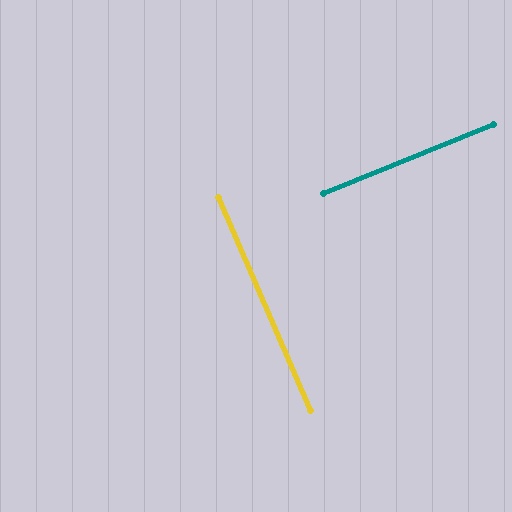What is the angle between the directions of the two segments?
Approximately 89 degrees.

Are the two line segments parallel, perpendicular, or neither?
Perpendicular — they meet at approximately 89°.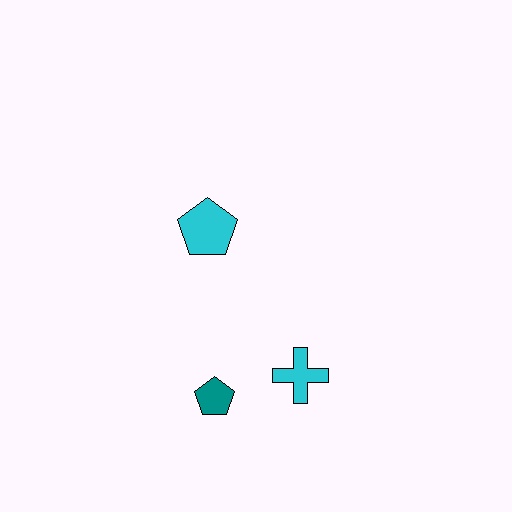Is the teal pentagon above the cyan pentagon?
No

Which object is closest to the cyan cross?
The teal pentagon is closest to the cyan cross.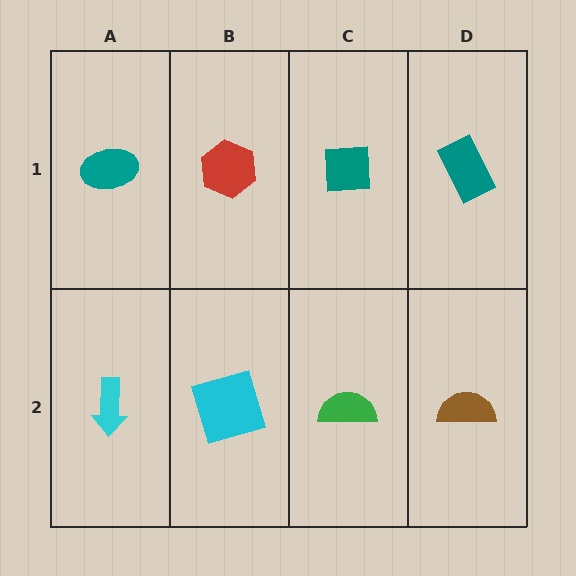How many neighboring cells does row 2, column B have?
3.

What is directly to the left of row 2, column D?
A green semicircle.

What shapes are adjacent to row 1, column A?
A cyan arrow (row 2, column A), a red hexagon (row 1, column B).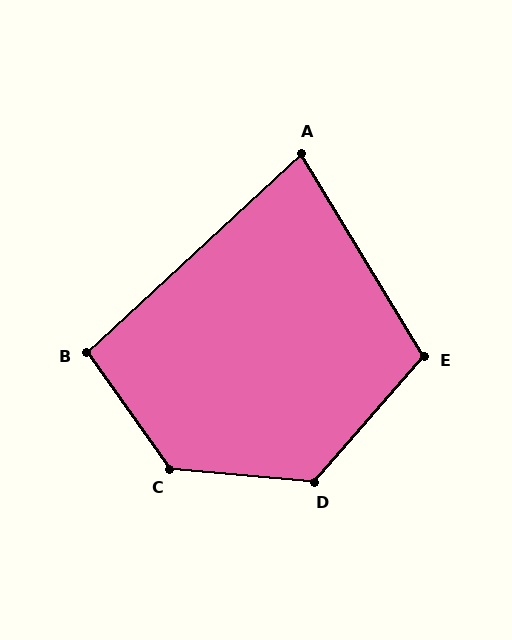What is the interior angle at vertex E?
Approximately 108 degrees (obtuse).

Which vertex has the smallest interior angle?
A, at approximately 78 degrees.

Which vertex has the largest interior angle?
C, at approximately 130 degrees.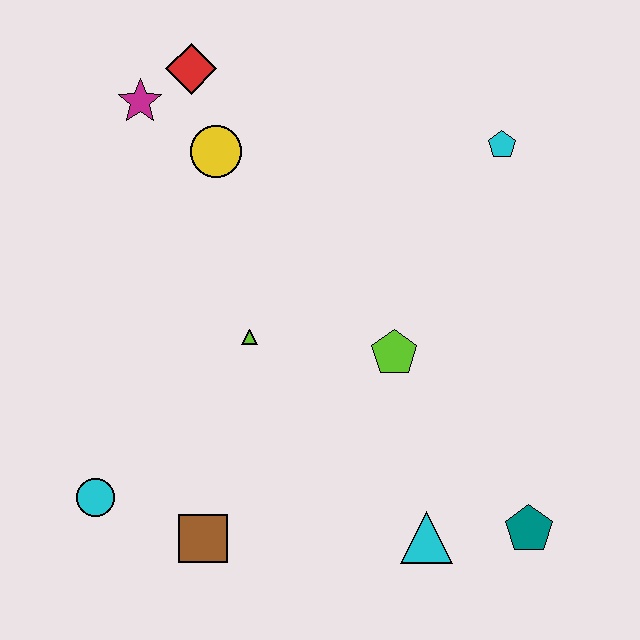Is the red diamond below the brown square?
No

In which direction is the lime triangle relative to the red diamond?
The lime triangle is below the red diamond.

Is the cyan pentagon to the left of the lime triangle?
No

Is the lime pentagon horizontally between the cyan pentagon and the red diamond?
Yes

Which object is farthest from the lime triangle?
The teal pentagon is farthest from the lime triangle.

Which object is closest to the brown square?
The cyan circle is closest to the brown square.